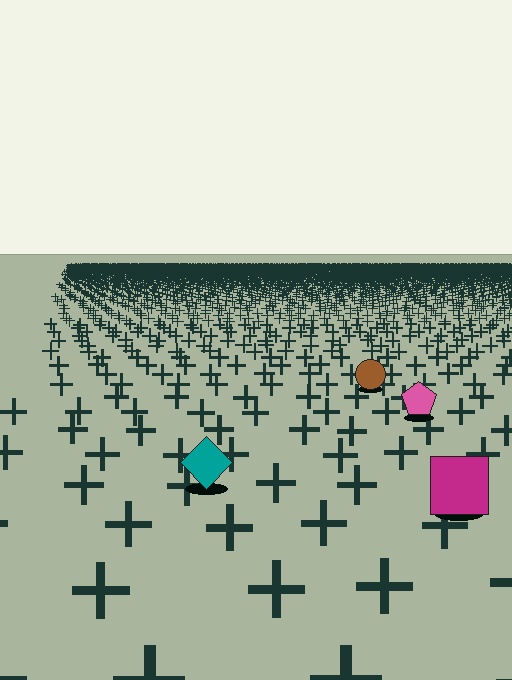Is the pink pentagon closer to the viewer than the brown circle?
Yes. The pink pentagon is closer — you can tell from the texture gradient: the ground texture is coarser near it.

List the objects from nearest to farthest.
From nearest to farthest: the magenta square, the teal diamond, the pink pentagon, the brown circle.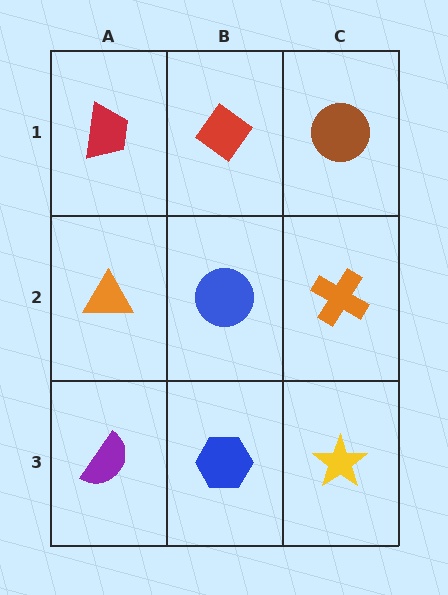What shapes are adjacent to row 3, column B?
A blue circle (row 2, column B), a purple semicircle (row 3, column A), a yellow star (row 3, column C).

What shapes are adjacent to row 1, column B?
A blue circle (row 2, column B), a red trapezoid (row 1, column A), a brown circle (row 1, column C).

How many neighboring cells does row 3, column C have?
2.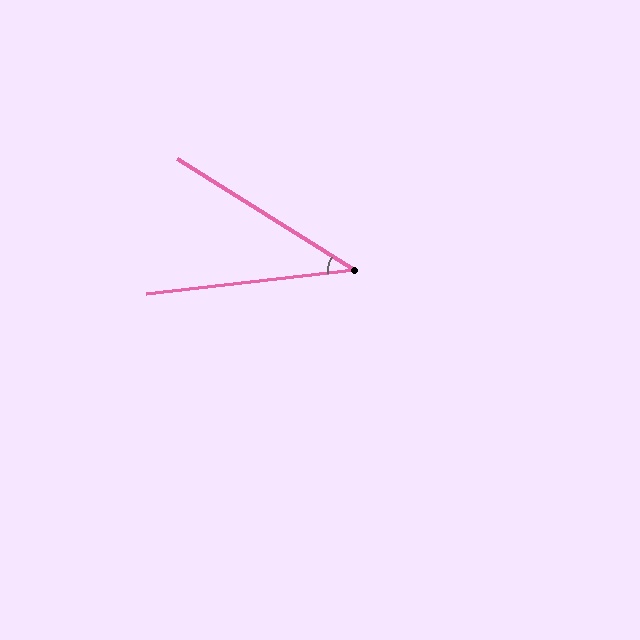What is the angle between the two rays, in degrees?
Approximately 39 degrees.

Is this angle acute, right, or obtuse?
It is acute.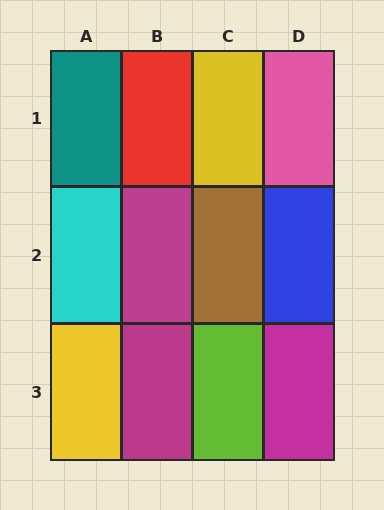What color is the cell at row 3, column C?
Lime.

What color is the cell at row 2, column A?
Cyan.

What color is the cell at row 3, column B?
Magenta.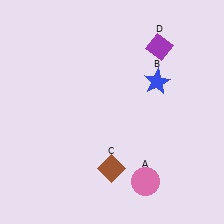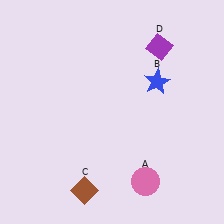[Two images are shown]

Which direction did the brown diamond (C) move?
The brown diamond (C) moved left.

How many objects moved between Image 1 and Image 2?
1 object moved between the two images.